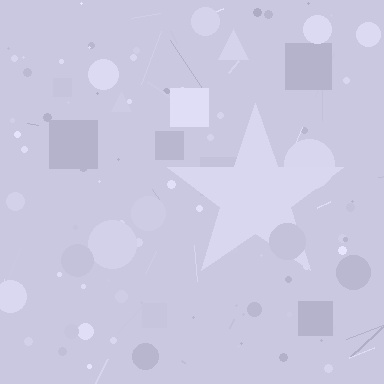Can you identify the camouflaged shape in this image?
The camouflaged shape is a star.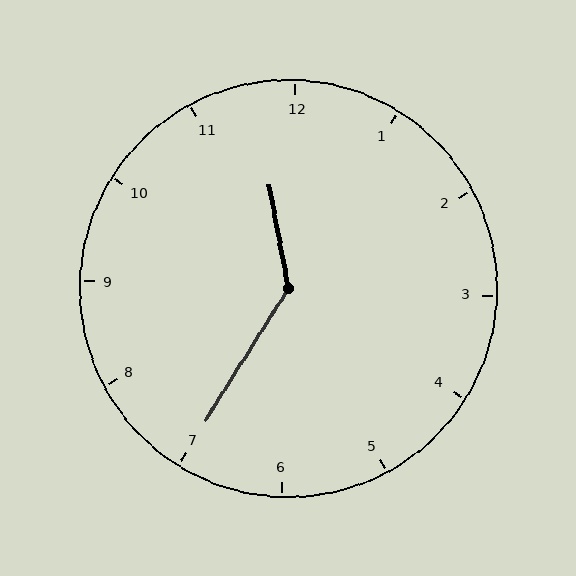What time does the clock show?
11:35.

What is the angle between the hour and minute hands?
Approximately 138 degrees.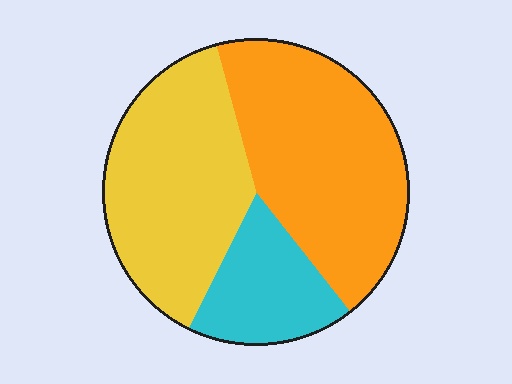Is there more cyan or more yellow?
Yellow.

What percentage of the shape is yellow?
Yellow takes up about three eighths (3/8) of the shape.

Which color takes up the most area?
Orange, at roughly 45%.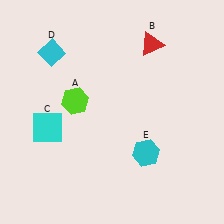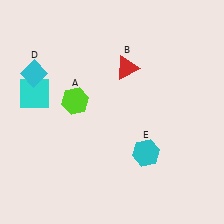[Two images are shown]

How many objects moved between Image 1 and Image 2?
3 objects moved between the two images.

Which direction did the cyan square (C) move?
The cyan square (C) moved up.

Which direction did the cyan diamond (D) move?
The cyan diamond (D) moved down.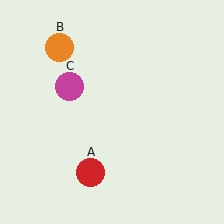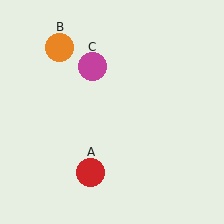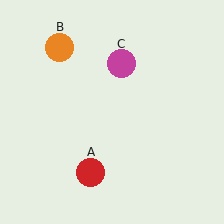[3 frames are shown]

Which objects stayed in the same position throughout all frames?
Red circle (object A) and orange circle (object B) remained stationary.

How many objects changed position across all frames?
1 object changed position: magenta circle (object C).